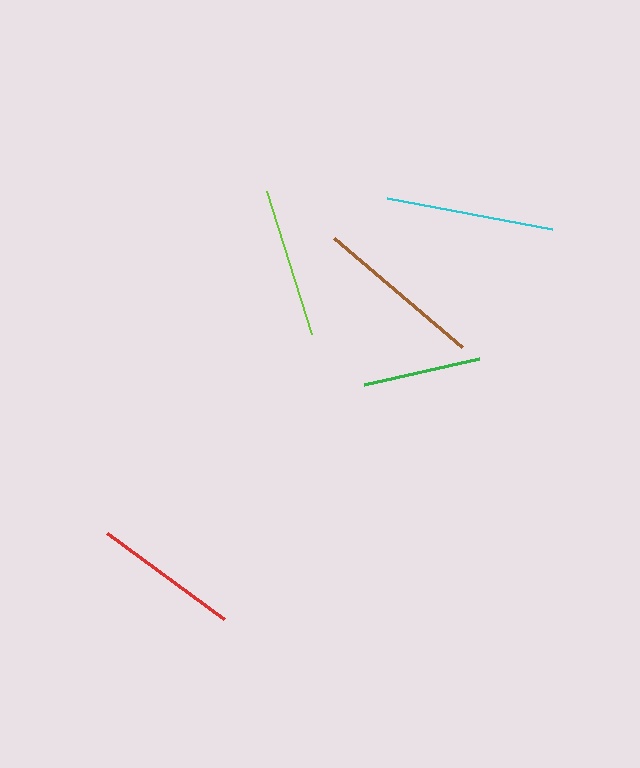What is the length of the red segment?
The red segment is approximately 145 pixels long.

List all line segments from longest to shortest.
From longest to shortest: cyan, brown, lime, red, green.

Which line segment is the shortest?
The green line is the shortest at approximately 118 pixels.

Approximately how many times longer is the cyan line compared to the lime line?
The cyan line is approximately 1.1 times the length of the lime line.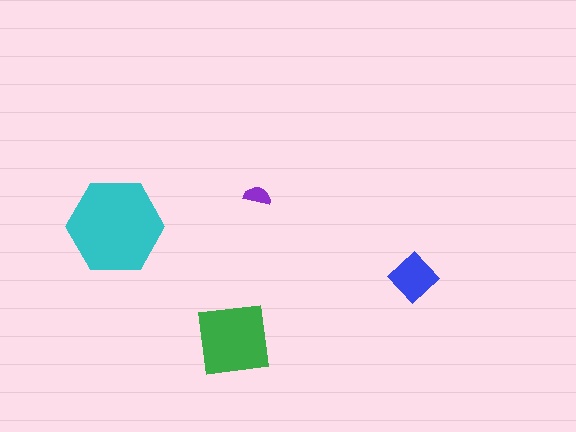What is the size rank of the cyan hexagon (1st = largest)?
1st.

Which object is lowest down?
The green square is bottommost.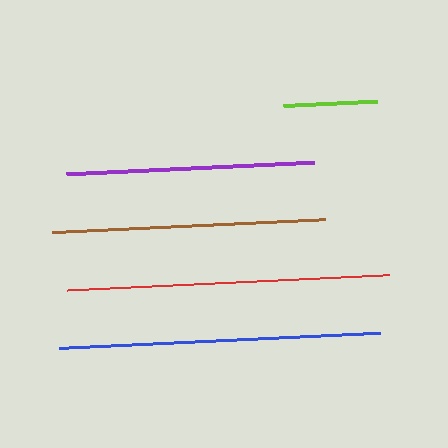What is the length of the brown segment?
The brown segment is approximately 273 pixels long.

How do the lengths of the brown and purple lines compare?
The brown and purple lines are approximately the same length.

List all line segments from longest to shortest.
From longest to shortest: red, blue, brown, purple, lime.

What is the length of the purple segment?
The purple segment is approximately 249 pixels long.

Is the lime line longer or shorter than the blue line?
The blue line is longer than the lime line.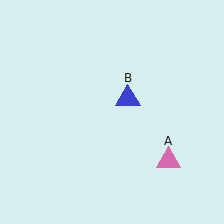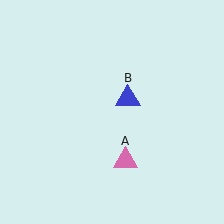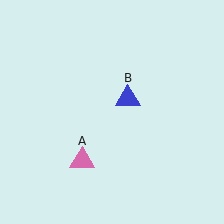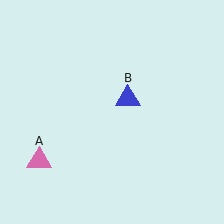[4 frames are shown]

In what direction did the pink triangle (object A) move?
The pink triangle (object A) moved left.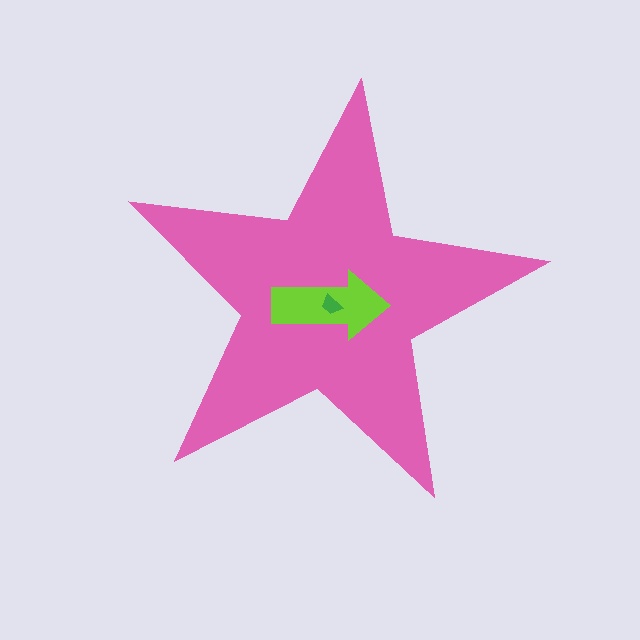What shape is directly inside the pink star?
The lime arrow.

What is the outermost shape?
The pink star.